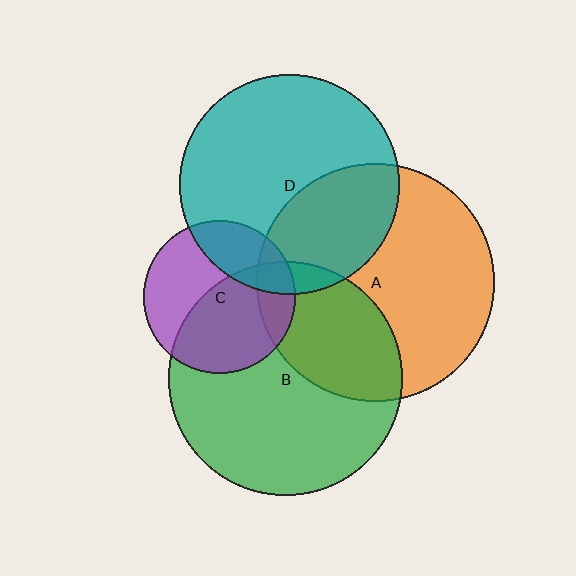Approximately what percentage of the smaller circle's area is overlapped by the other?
Approximately 25%.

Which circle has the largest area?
Circle A (orange).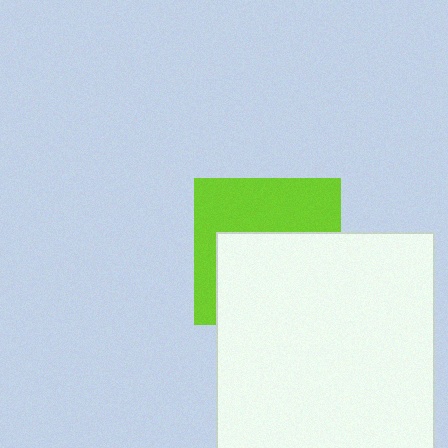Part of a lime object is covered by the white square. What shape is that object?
It is a square.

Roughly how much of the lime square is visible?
About half of it is visible (roughly 46%).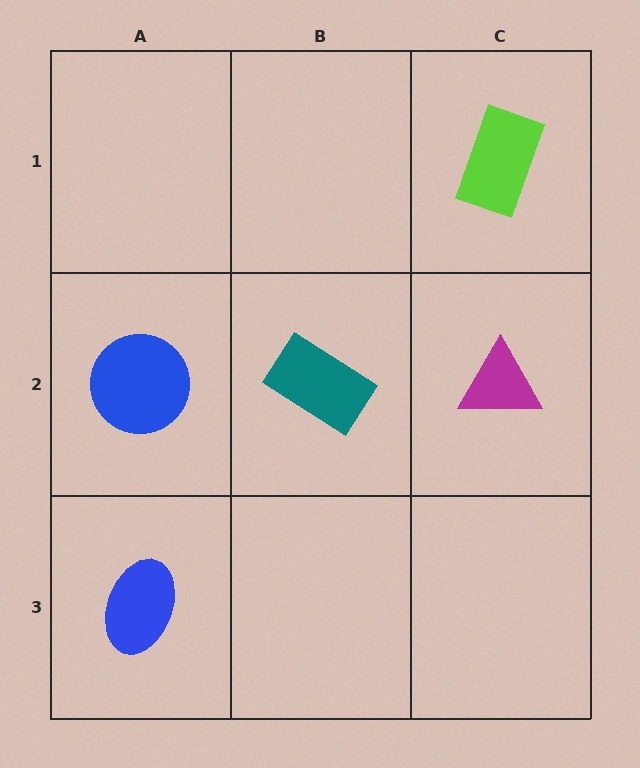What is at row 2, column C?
A magenta triangle.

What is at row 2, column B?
A teal rectangle.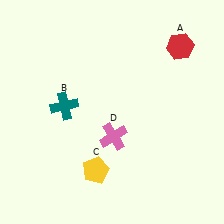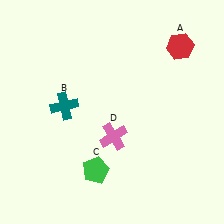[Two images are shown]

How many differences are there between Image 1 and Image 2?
There is 1 difference between the two images.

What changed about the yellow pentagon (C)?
In Image 1, C is yellow. In Image 2, it changed to green.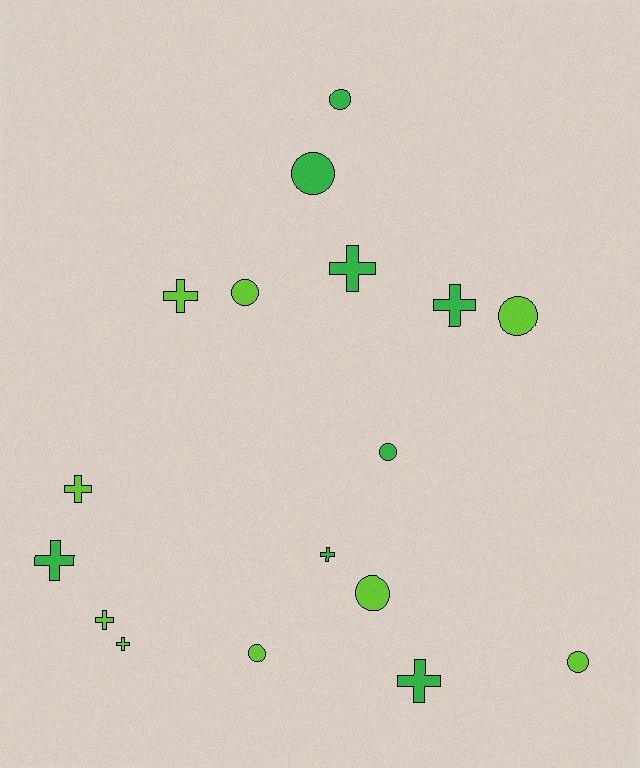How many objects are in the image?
There are 17 objects.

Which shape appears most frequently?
Cross, with 9 objects.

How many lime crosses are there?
There are 4 lime crosses.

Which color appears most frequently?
Lime, with 9 objects.